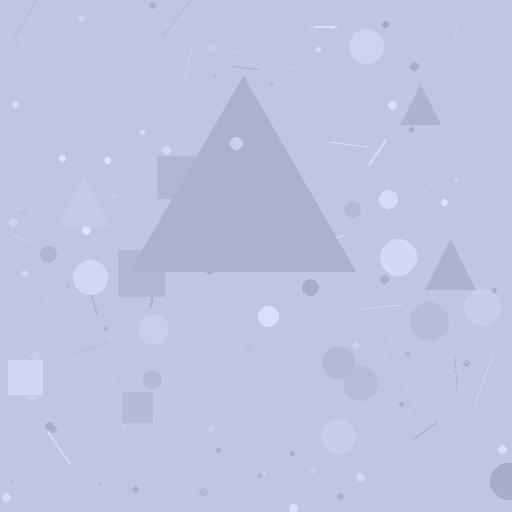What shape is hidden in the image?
A triangle is hidden in the image.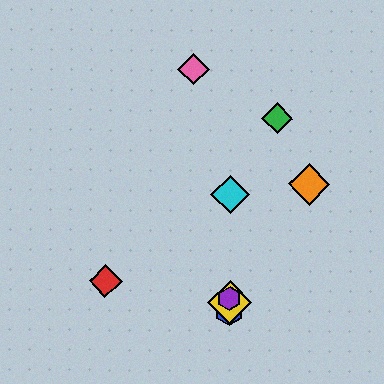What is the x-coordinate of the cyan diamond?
The cyan diamond is at x≈230.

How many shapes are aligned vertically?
4 shapes (the blue hexagon, the yellow diamond, the purple hexagon, the cyan diamond) are aligned vertically.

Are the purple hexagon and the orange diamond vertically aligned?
No, the purple hexagon is at x≈230 and the orange diamond is at x≈309.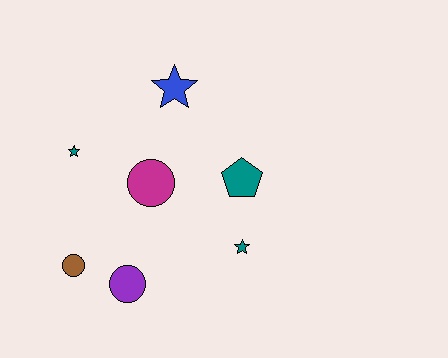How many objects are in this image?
There are 7 objects.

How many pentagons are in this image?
There is 1 pentagon.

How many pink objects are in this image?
There are no pink objects.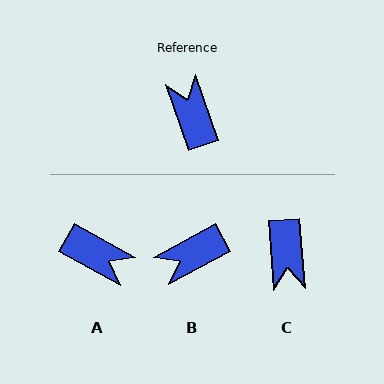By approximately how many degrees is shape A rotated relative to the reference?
Approximately 138 degrees clockwise.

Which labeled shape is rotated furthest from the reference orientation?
C, about 165 degrees away.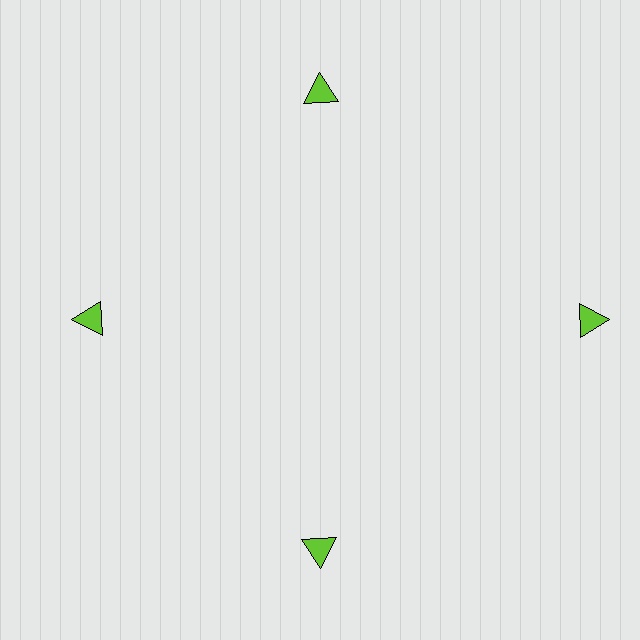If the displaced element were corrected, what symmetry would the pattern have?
It would have 4-fold rotational symmetry — the pattern would map onto itself every 90 degrees.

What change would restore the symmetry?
The symmetry would be restored by moving it inward, back onto the ring so that all 4 triangles sit at equal angles and equal distance from the center.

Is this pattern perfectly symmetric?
No. The 4 lime triangles are arranged in a ring, but one element near the 3 o'clock position is pushed outward from the center, breaking the 4-fold rotational symmetry.